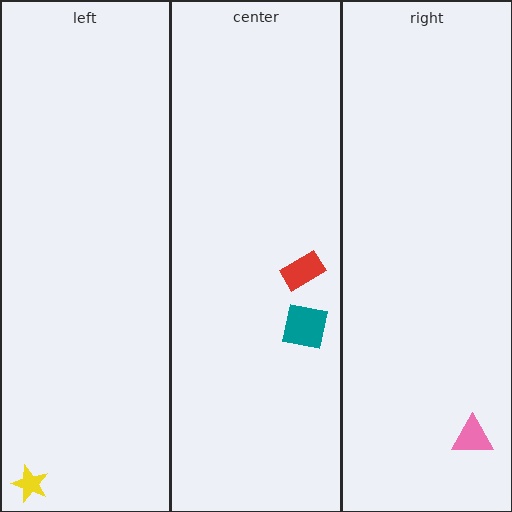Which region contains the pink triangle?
The right region.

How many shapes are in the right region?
1.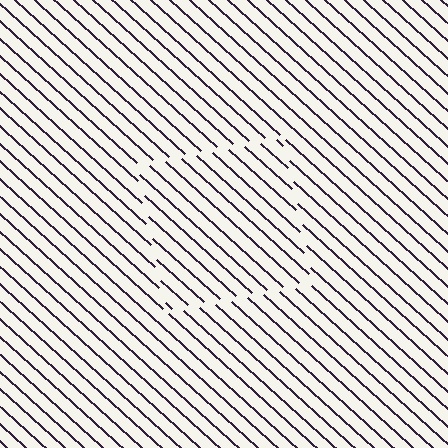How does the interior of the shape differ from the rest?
The interior of the shape contains the same grating, shifted by half a period — the contour is defined by the phase discontinuity where line-ends from the inner and outer gratings abut.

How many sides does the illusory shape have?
4 sides — the line-ends trace a square.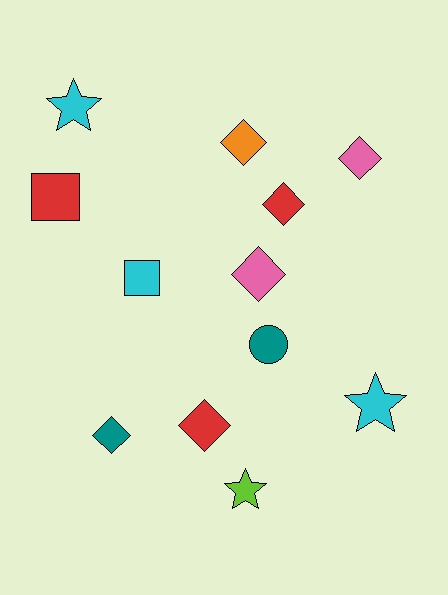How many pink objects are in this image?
There are 2 pink objects.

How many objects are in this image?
There are 12 objects.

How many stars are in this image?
There are 3 stars.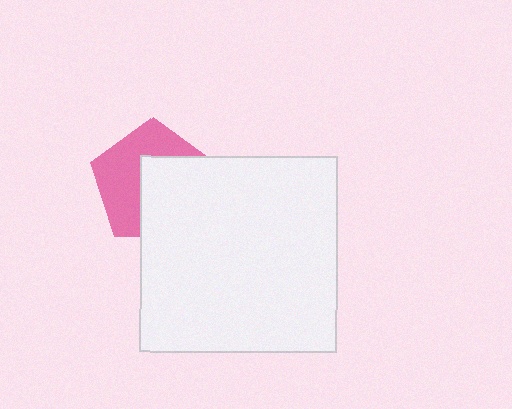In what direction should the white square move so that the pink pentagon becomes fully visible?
The white square should move toward the lower-right. That is the shortest direction to clear the overlap and leave the pink pentagon fully visible.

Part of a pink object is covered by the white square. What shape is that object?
It is a pentagon.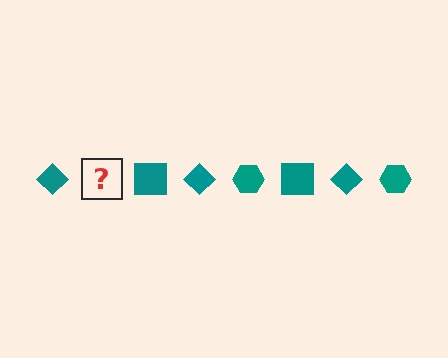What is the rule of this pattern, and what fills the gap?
The rule is that the pattern cycles through diamond, hexagon, square shapes in teal. The gap should be filled with a teal hexagon.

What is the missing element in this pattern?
The missing element is a teal hexagon.